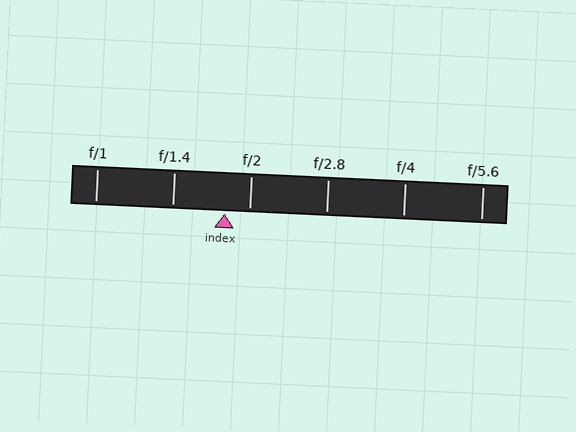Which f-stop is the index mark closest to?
The index mark is closest to f/2.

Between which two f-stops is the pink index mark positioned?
The index mark is between f/1.4 and f/2.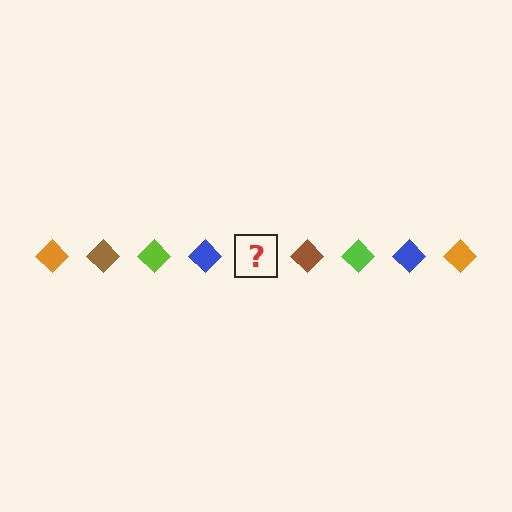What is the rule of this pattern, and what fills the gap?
The rule is that the pattern cycles through orange, brown, lime, blue diamonds. The gap should be filled with an orange diamond.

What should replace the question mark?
The question mark should be replaced with an orange diamond.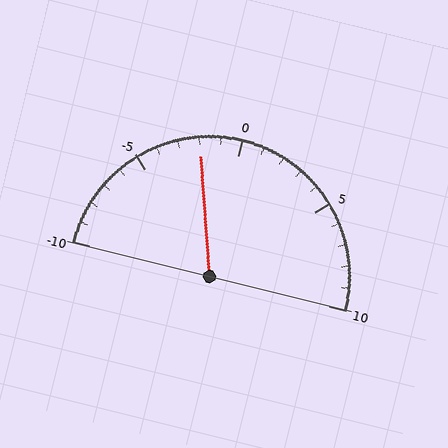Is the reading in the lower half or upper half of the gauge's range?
The reading is in the lower half of the range (-10 to 10).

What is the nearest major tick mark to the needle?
The nearest major tick mark is 0.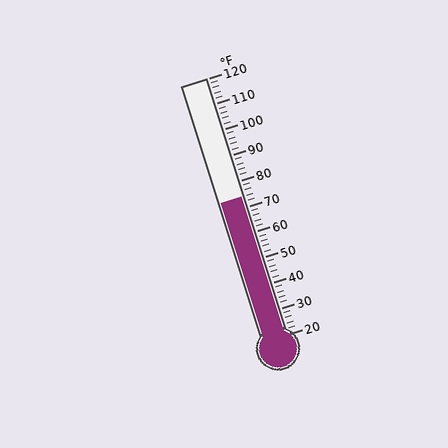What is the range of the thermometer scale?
The thermometer scale ranges from 20°F to 120°F.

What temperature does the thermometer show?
The thermometer shows approximately 74°F.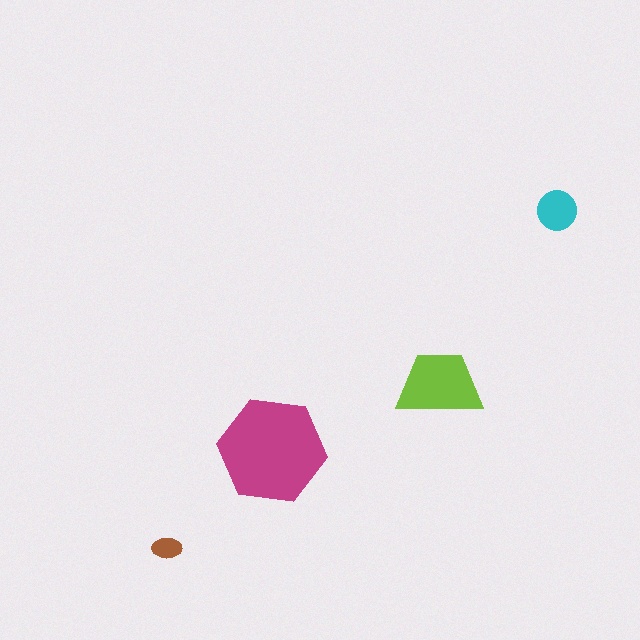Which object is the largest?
The magenta hexagon.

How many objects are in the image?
There are 4 objects in the image.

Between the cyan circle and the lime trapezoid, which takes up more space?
The lime trapezoid.